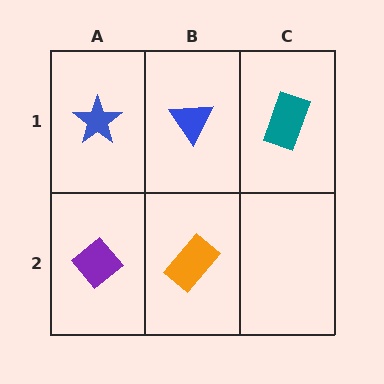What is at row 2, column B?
An orange rectangle.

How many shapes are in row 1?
3 shapes.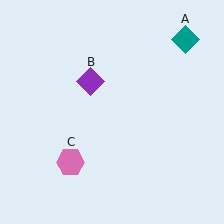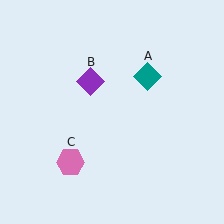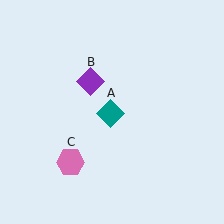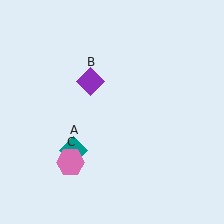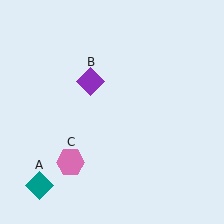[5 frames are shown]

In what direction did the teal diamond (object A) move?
The teal diamond (object A) moved down and to the left.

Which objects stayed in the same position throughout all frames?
Purple diamond (object B) and pink hexagon (object C) remained stationary.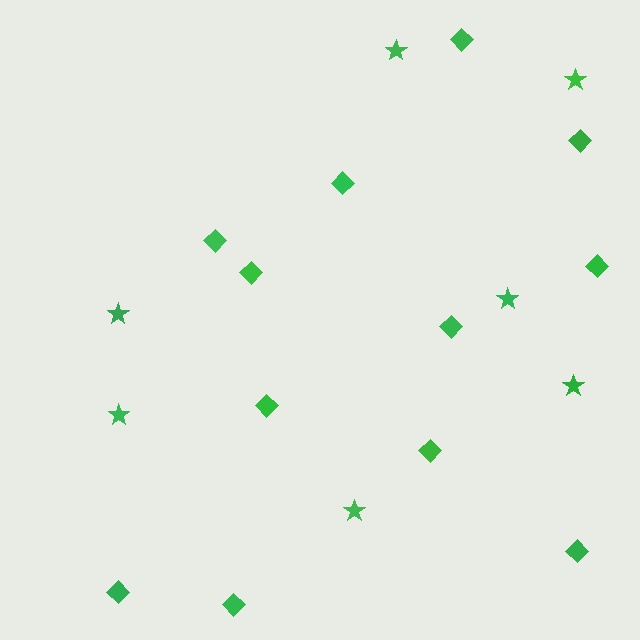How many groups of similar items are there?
There are 2 groups: one group of diamonds (12) and one group of stars (7).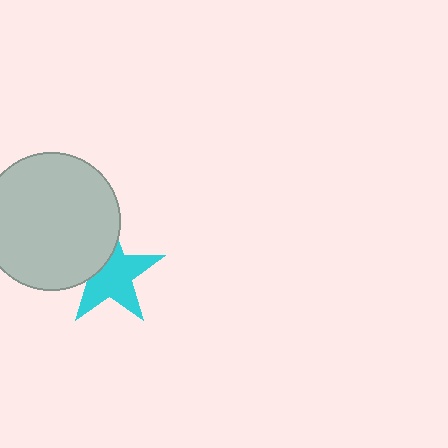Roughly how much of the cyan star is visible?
Most of it is visible (roughly 67%).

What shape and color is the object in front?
The object in front is a light gray circle.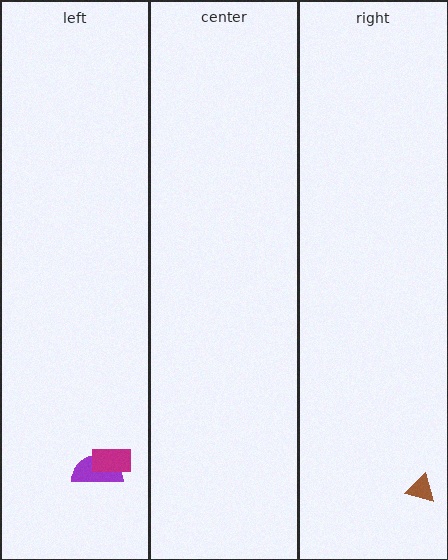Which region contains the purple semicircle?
The left region.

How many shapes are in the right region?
1.